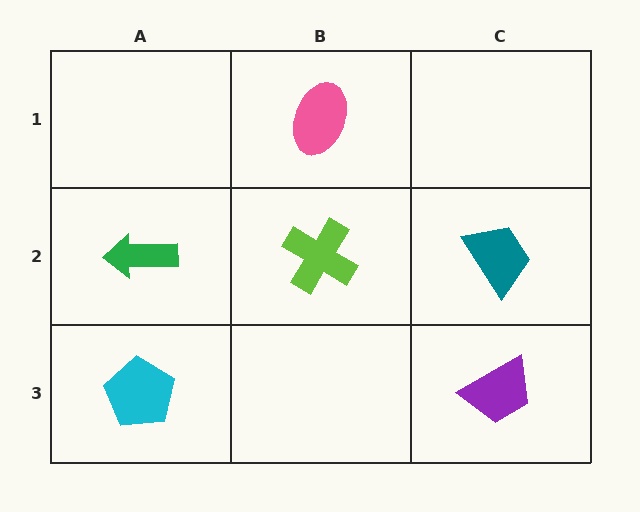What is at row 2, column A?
A green arrow.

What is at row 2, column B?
A lime cross.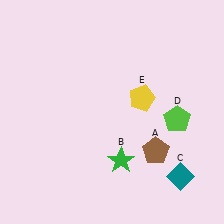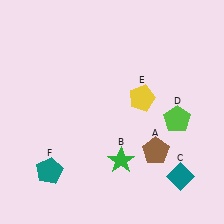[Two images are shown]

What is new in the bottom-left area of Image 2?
A teal pentagon (F) was added in the bottom-left area of Image 2.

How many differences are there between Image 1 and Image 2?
There is 1 difference between the two images.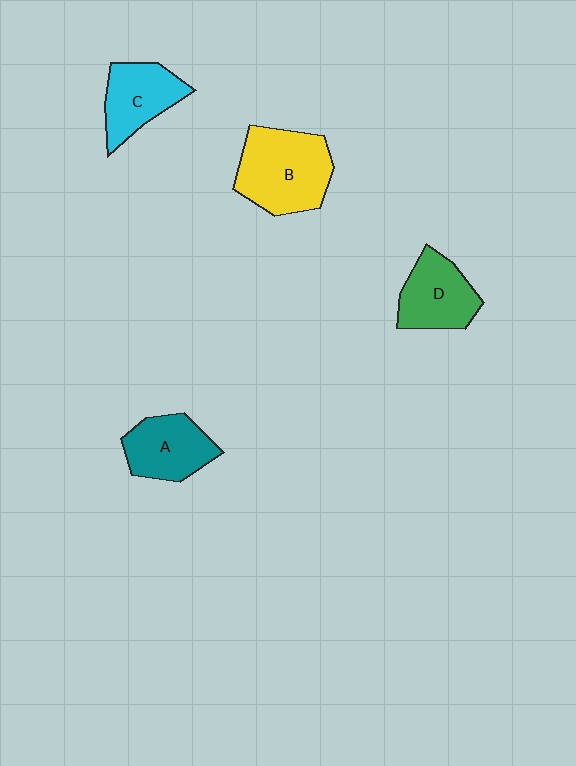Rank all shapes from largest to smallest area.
From largest to smallest: B (yellow), D (green), A (teal), C (cyan).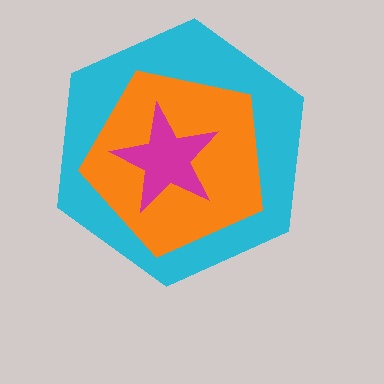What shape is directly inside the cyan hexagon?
The orange pentagon.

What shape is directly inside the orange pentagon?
The magenta star.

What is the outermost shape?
The cyan hexagon.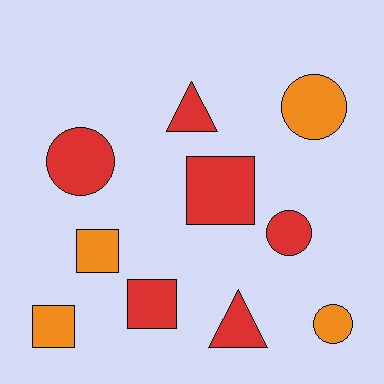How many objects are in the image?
There are 10 objects.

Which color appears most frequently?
Red, with 6 objects.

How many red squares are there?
There are 2 red squares.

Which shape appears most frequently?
Square, with 4 objects.